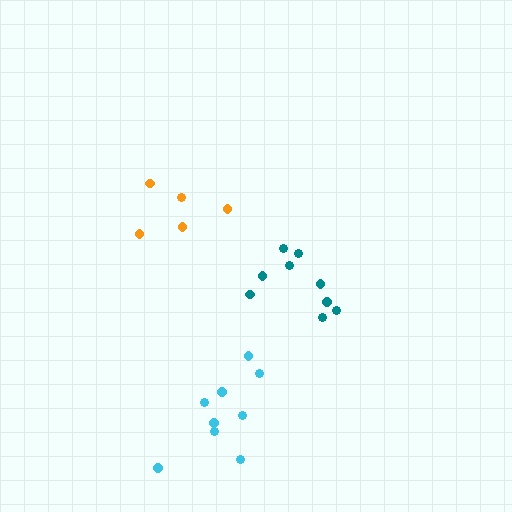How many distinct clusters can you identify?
There are 3 distinct clusters.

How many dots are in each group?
Group 1: 9 dots, Group 2: 5 dots, Group 3: 9 dots (23 total).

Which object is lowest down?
The cyan cluster is bottommost.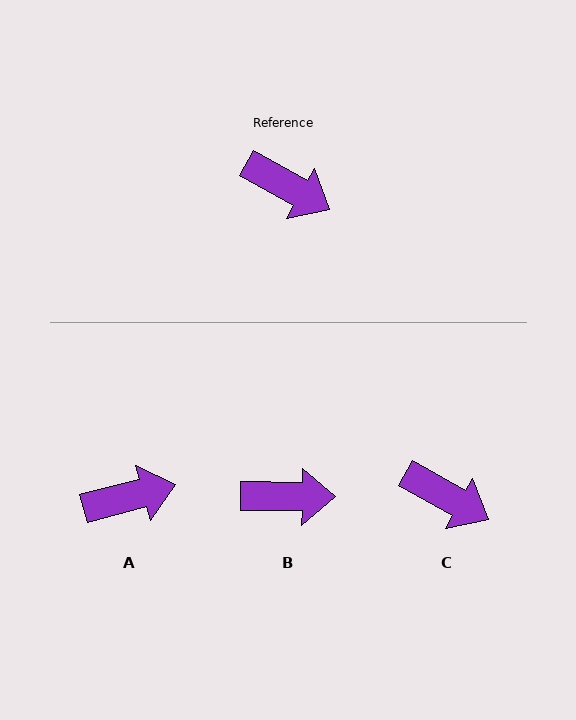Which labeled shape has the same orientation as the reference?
C.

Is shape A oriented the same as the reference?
No, it is off by about 44 degrees.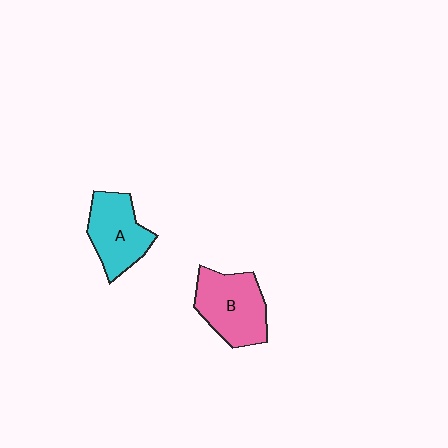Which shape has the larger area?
Shape B (pink).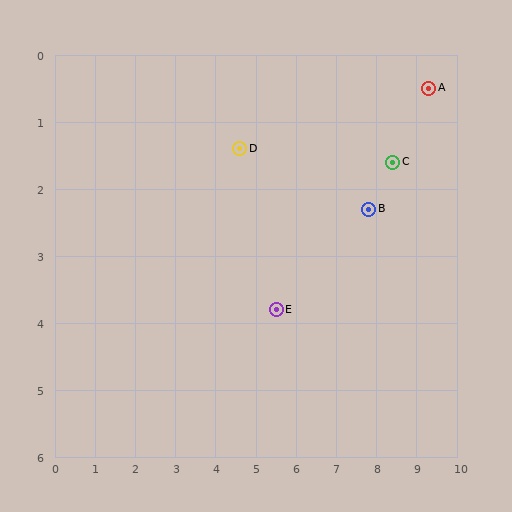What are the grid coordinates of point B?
Point B is at approximately (7.8, 2.3).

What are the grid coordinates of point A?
Point A is at approximately (9.3, 0.5).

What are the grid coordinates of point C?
Point C is at approximately (8.4, 1.6).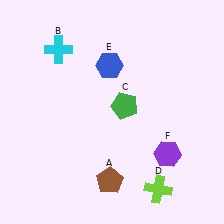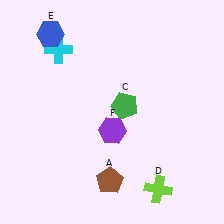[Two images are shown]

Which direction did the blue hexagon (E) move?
The blue hexagon (E) moved left.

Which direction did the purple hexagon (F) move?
The purple hexagon (F) moved left.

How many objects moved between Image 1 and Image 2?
2 objects moved between the two images.